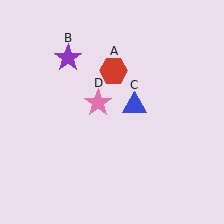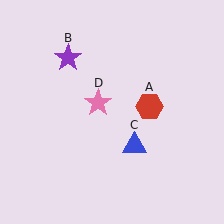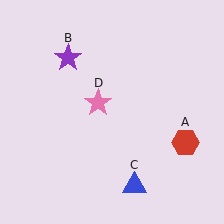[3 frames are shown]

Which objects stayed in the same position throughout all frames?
Purple star (object B) and pink star (object D) remained stationary.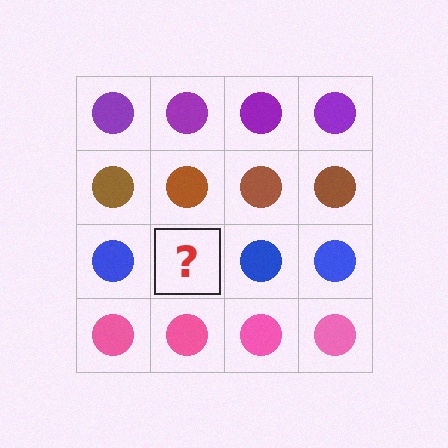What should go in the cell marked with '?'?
The missing cell should contain a blue circle.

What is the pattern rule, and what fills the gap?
The rule is that each row has a consistent color. The gap should be filled with a blue circle.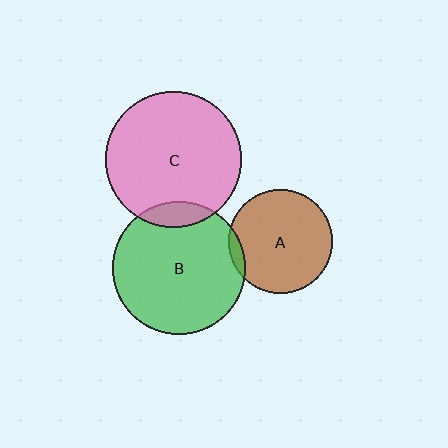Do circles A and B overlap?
Yes.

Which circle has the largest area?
Circle C (pink).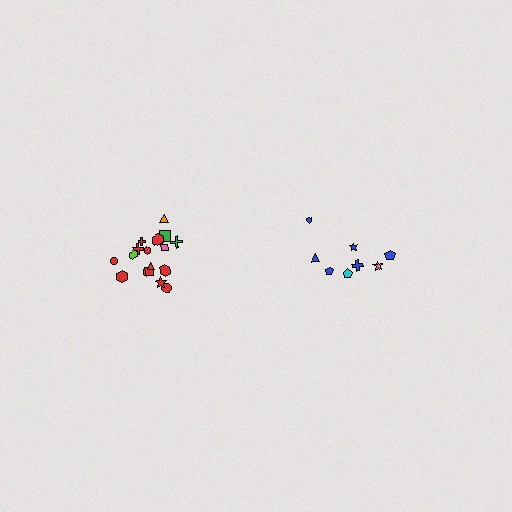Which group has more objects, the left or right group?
The left group.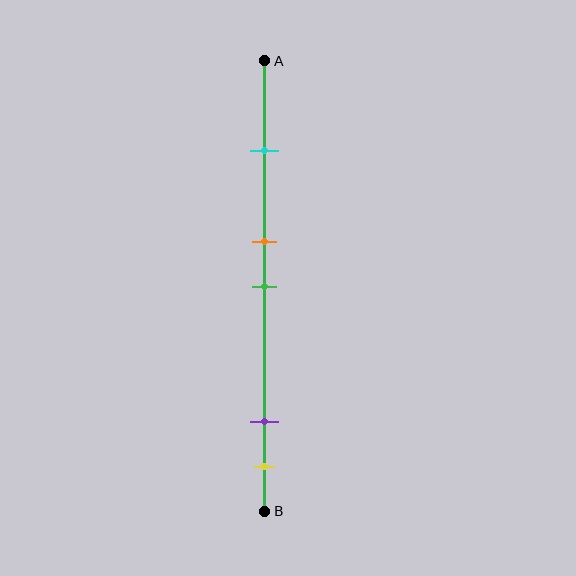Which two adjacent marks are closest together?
The orange and green marks are the closest adjacent pair.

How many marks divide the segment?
There are 5 marks dividing the segment.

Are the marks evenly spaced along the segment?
No, the marks are not evenly spaced.